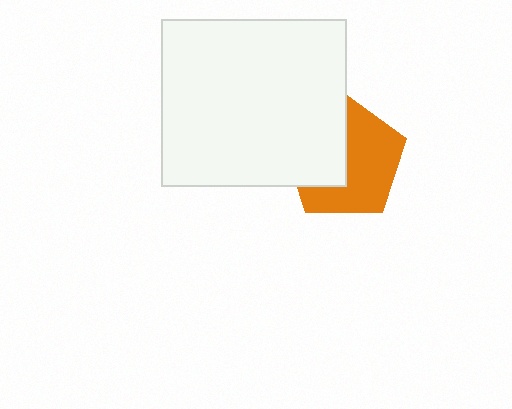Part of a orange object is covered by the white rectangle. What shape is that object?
It is a pentagon.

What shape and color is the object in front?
The object in front is a white rectangle.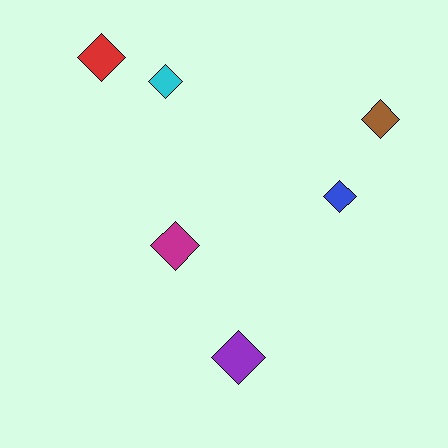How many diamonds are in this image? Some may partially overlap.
There are 6 diamonds.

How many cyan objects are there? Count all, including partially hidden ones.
There is 1 cyan object.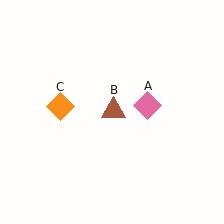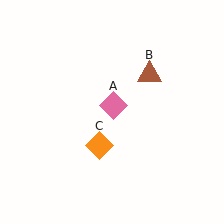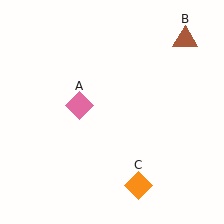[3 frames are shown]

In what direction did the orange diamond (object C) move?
The orange diamond (object C) moved down and to the right.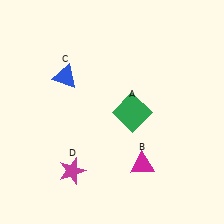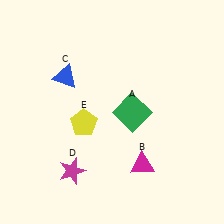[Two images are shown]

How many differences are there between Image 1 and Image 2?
There is 1 difference between the two images.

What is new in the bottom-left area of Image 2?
A yellow pentagon (E) was added in the bottom-left area of Image 2.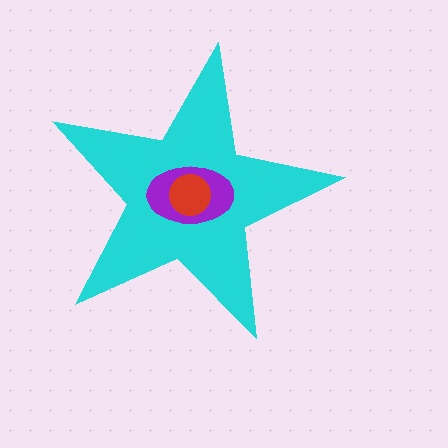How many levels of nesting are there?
3.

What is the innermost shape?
The red circle.